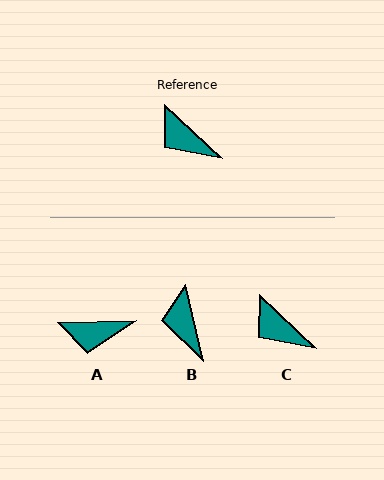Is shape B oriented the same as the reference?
No, it is off by about 33 degrees.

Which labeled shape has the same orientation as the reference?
C.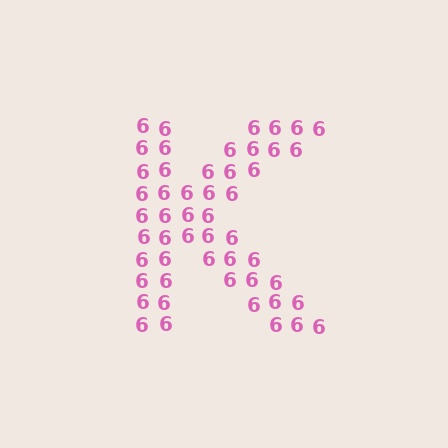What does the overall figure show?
The overall figure shows the letter K.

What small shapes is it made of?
It is made of small digit 6's.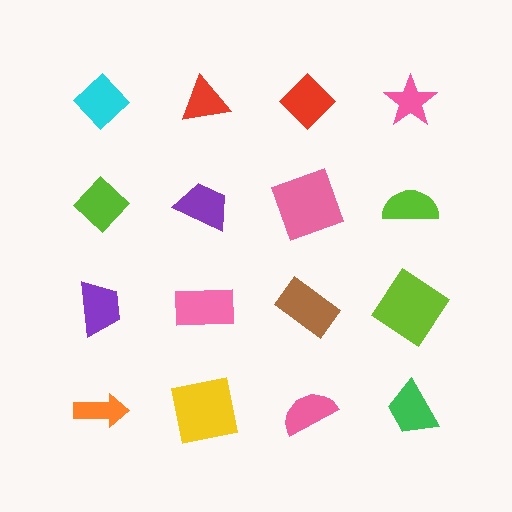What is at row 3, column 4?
A lime diamond.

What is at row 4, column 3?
A pink semicircle.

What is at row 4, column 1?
An orange arrow.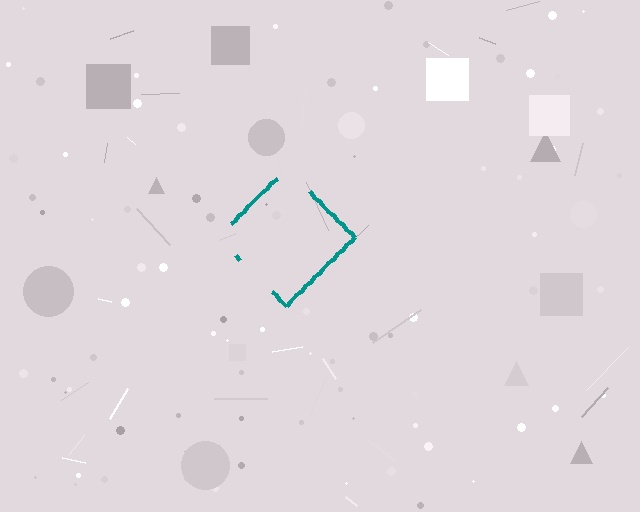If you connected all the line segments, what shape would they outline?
They would outline a diamond.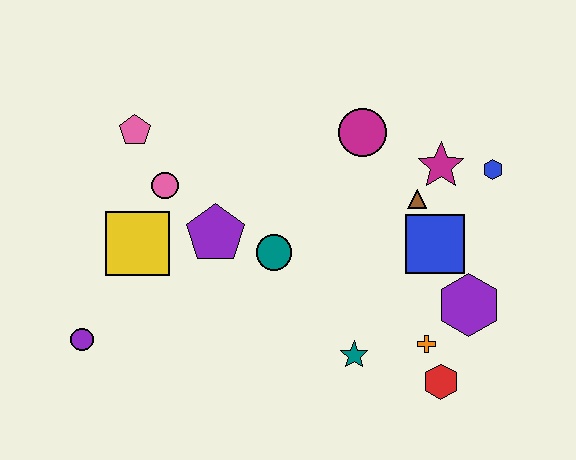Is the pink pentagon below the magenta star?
No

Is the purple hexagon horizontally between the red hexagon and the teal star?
No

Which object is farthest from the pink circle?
The red hexagon is farthest from the pink circle.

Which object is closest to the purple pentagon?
The teal circle is closest to the purple pentagon.